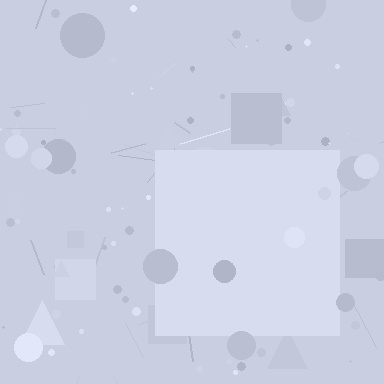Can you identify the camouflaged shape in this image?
The camouflaged shape is a square.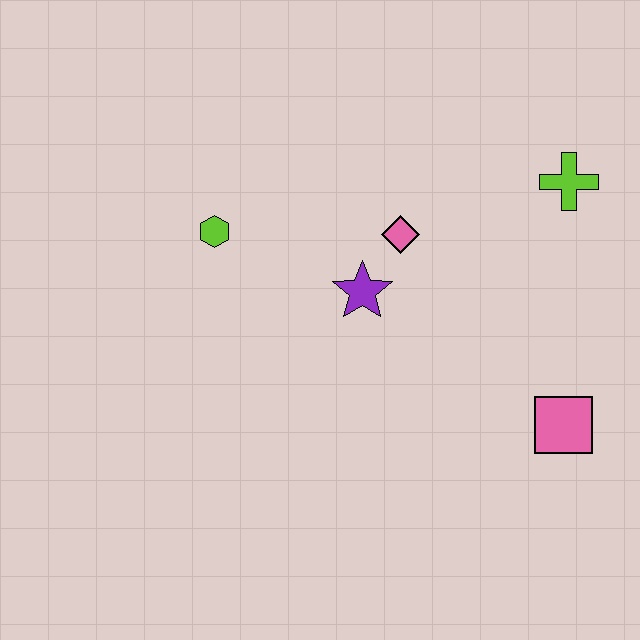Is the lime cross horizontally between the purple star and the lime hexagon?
No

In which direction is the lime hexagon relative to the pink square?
The lime hexagon is to the left of the pink square.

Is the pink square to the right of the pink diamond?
Yes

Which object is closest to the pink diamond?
The purple star is closest to the pink diamond.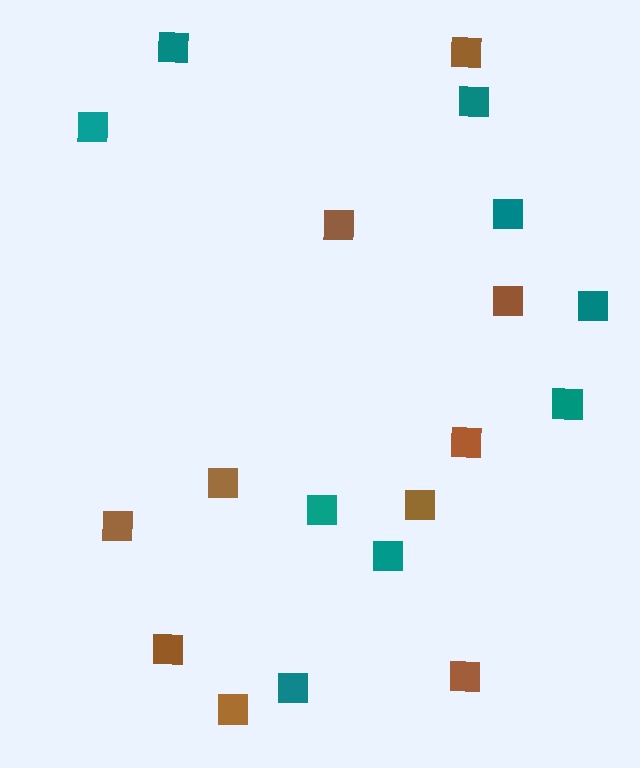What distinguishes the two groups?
There are 2 groups: one group of brown squares (10) and one group of teal squares (9).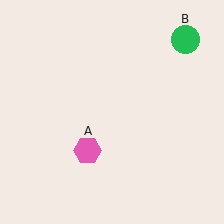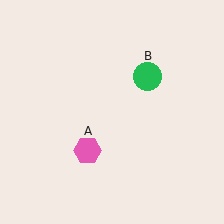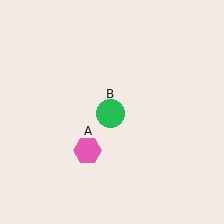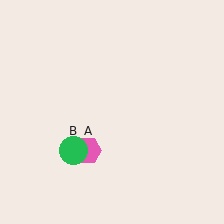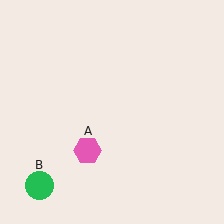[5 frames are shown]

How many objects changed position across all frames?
1 object changed position: green circle (object B).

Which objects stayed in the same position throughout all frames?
Pink hexagon (object A) remained stationary.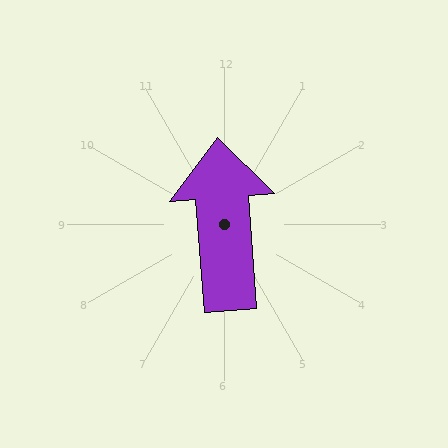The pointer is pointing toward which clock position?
Roughly 12 o'clock.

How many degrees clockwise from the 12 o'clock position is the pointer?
Approximately 356 degrees.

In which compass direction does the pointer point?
North.